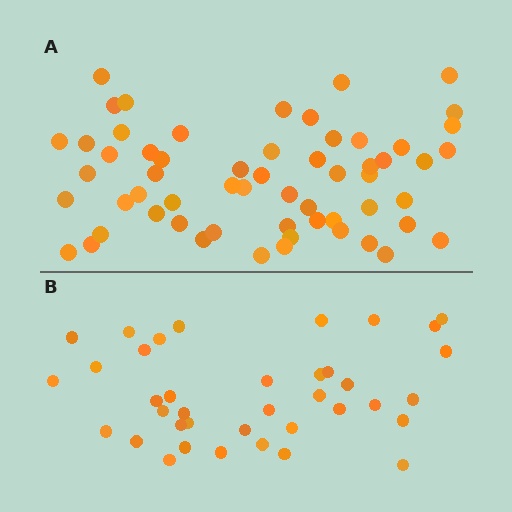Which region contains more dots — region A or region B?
Region A (the top region) has more dots.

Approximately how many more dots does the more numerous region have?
Region A has approximately 20 more dots than region B.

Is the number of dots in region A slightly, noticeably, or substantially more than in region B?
Region A has substantially more. The ratio is roughly 1.6 to 1.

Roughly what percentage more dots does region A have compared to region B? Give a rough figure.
About 55% more.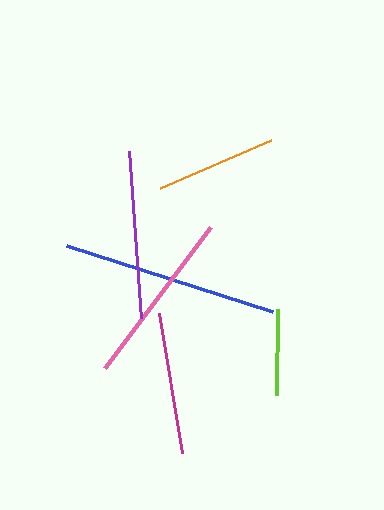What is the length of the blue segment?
The blue segment is approximately 217 pixels long.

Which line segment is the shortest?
The lime line is the shortest at approximately 86 pixels.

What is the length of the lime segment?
The lime segment is approximately 86 pixels long.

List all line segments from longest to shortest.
From longest to shortest: blue, pink, purple, magenta, orange, lime.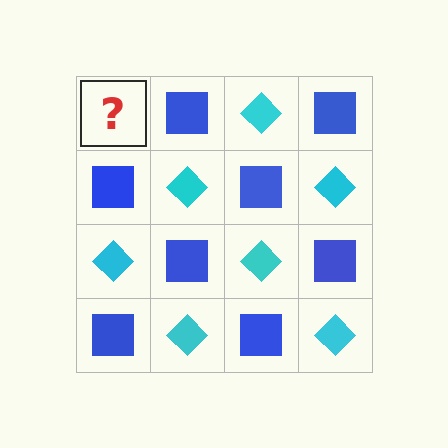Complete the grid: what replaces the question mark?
The question mark should be replaced with a cyan diamond.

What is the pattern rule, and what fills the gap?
The rule is that it alternates cyan diamond and blue square in a checkerboard pattern. The gap should be filled with a cyan diamond.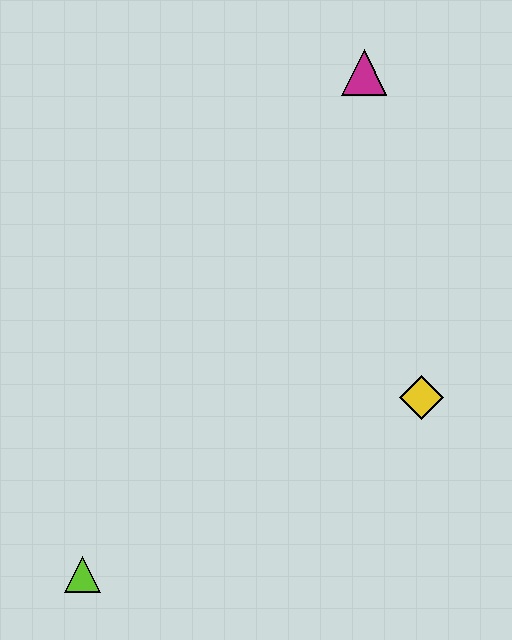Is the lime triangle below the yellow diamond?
Yes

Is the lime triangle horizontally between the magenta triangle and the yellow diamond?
No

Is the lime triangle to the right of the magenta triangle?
No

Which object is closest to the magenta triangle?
The yellow diamond is closest to the magenta triangle.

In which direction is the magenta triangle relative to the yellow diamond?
The magenta triangle is above the yellow diamond.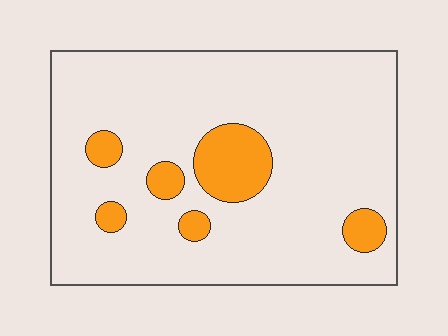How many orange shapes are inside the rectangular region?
6.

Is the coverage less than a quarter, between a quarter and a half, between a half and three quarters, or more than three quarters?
Less than a quarter.